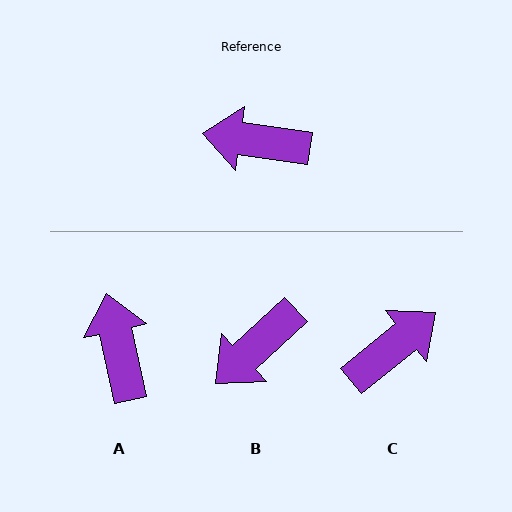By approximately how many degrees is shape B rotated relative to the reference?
Approximately 51 degrees counter-clockwise.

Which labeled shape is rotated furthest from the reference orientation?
C, about 133 degrees away.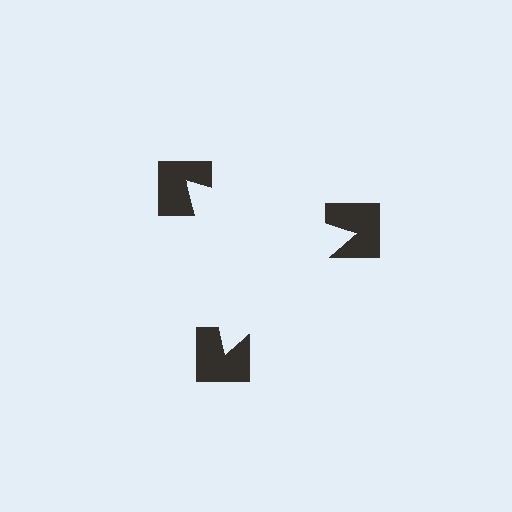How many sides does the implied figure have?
3 sides.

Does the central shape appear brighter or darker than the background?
It typically appears slightly brighter than the background, even though no actual brightness change is drawn.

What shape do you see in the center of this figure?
An illusory triangle — its edges are inferred from the aligned wedge cuts in the notched squares, not physically drawn.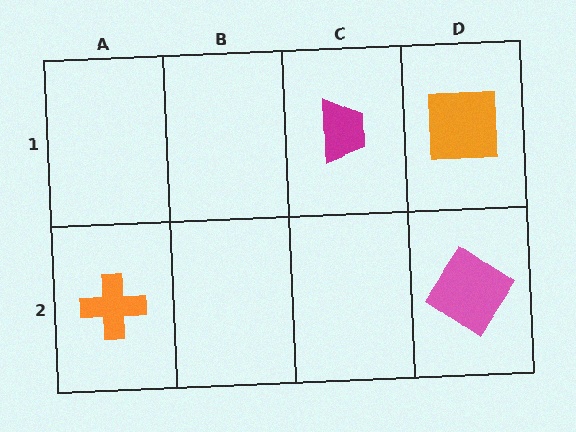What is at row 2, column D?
A pink diamond.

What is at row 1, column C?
A magenta trapezoid.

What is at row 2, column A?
An orange cross.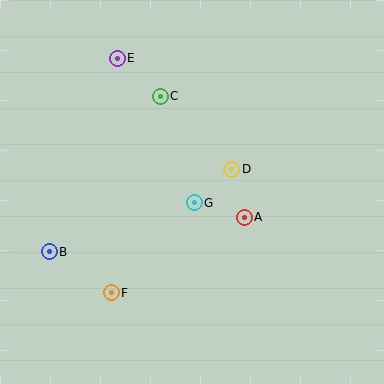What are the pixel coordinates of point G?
Point G is at (194, 203).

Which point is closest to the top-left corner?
Point E is closest to the top-left corner.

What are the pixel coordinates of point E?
Point E is at (117, 58).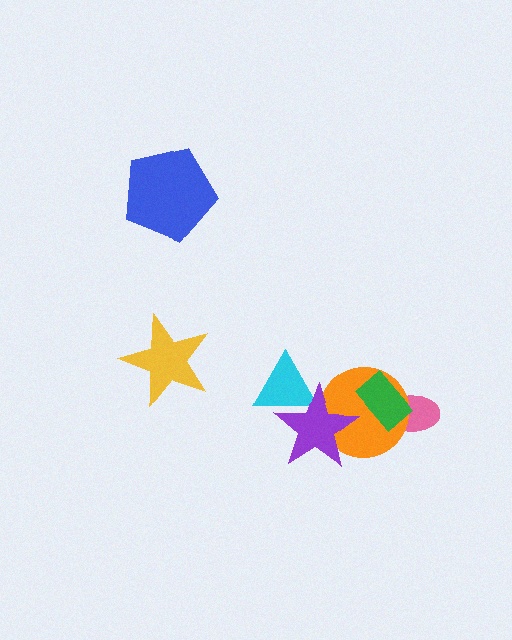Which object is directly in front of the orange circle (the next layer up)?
The green rectangle is directly in front of the orange circle.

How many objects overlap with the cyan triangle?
1 object overlaps with the cyan triangle.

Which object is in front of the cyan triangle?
The purple star is in front of the cyan triangle.